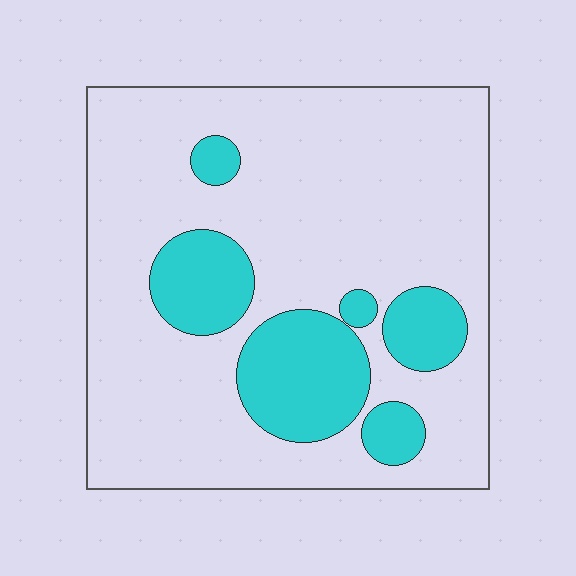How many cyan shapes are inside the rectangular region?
6.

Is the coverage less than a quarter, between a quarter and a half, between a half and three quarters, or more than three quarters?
Less than a quarter.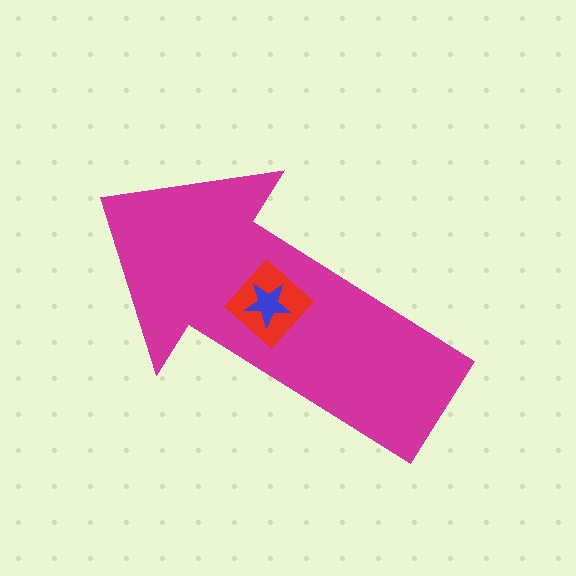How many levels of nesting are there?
3.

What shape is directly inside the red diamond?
The blue star.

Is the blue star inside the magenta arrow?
Yes.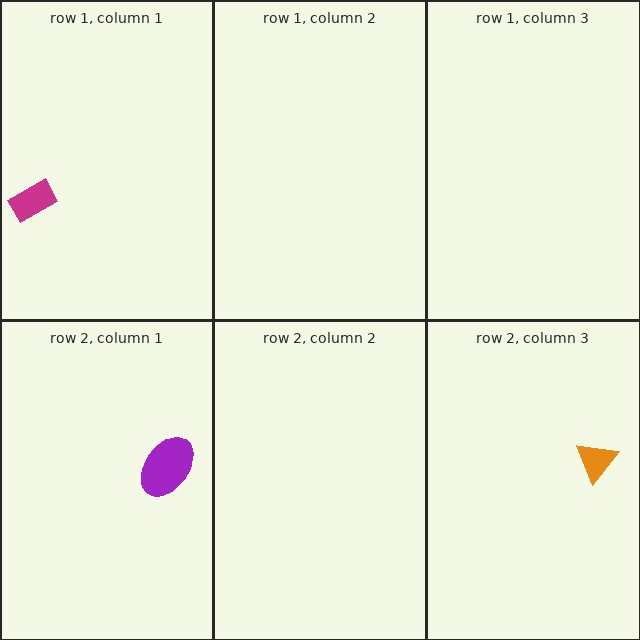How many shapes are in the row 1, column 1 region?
1.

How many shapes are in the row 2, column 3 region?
1.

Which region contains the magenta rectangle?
The row 1, column 1 region.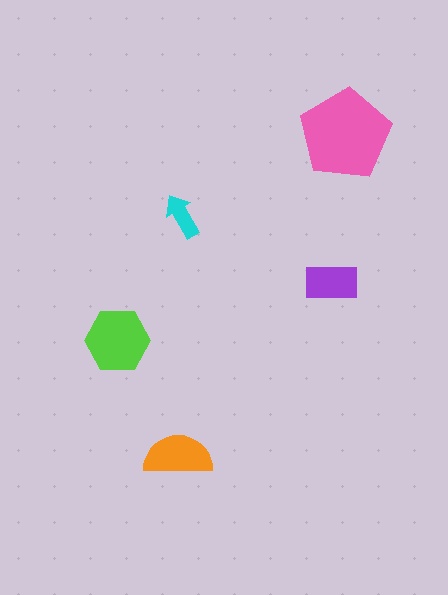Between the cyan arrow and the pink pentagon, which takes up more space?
The pink pentagon.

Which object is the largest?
The pink pentagon.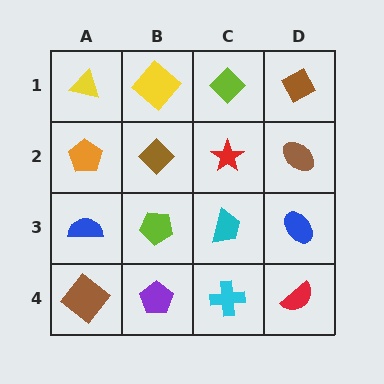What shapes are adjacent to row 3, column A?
An orange pentagon (row 2, column A), a brown diamond (row 4, column A), a lime pentagon (row 3, column B).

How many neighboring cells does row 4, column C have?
3.